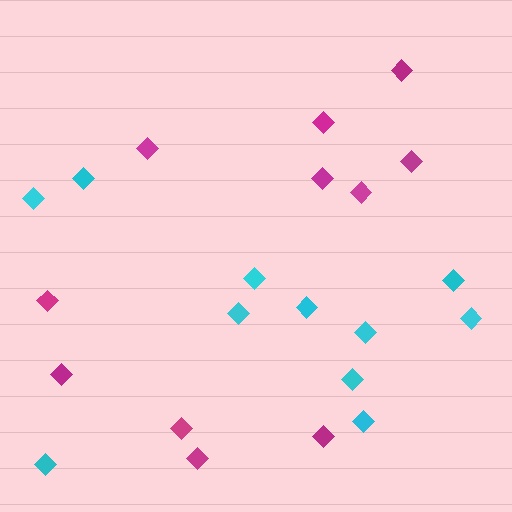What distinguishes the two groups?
There are 2 groups: one group of cyan diamonds (11) and one group of magenta diamonds (11).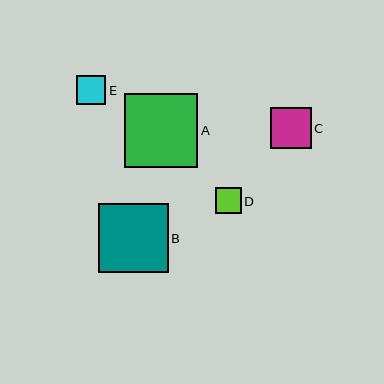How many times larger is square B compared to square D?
Square B is approximately 2.6 times the size of square D.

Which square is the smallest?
Square D is the smallest with a size of approximately 26 pixels.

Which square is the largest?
Square A is the largest with a size of approximately 74 pixels.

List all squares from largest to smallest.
From largest to smallest: A, B, C, E, D.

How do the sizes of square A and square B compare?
Square A and square B are approximately the same size.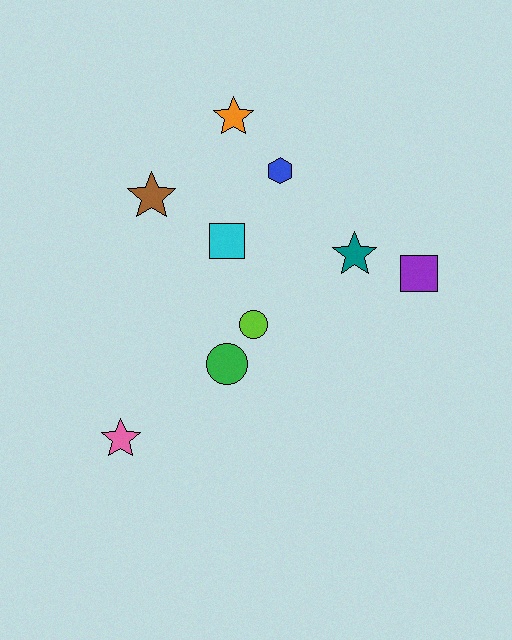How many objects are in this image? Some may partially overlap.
There are 9 objects.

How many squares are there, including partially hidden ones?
There are 2 squares.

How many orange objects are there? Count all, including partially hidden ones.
There is 1 orange object.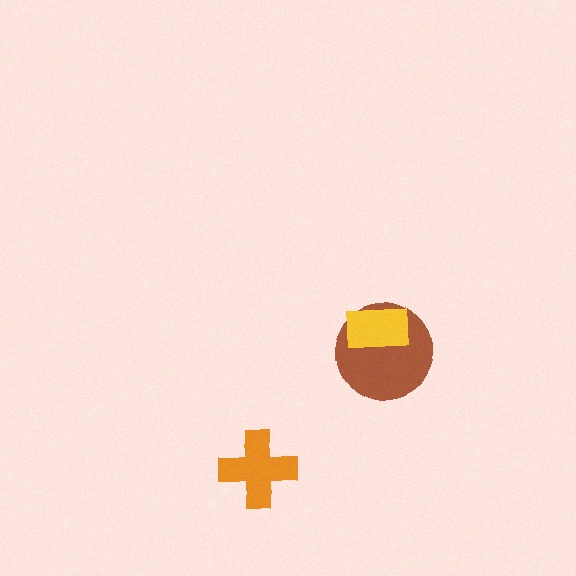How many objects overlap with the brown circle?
1 object overlaps with the brown circle.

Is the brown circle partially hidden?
Yes, it is partially covered by another shape.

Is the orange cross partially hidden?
No, no other shape covers it.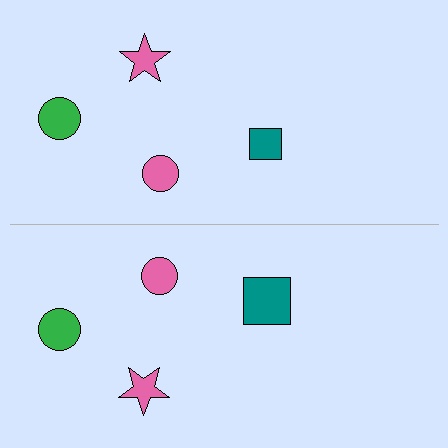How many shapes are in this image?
There are 8 shapes in this image.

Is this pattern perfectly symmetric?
No, the pattern is not perfectly symmetric. The teal square on the bottom side has a different size than its mirror counterpart.